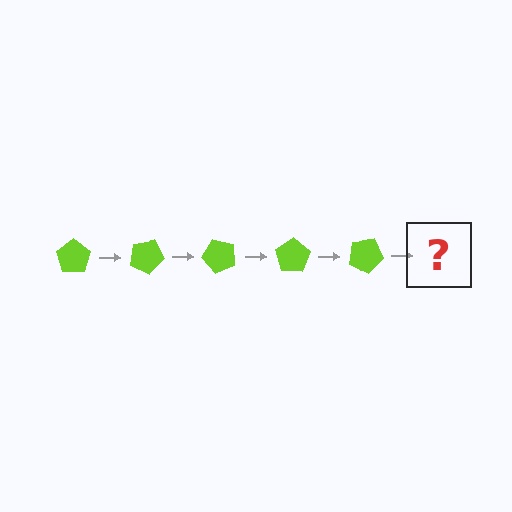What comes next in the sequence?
The next element should be a lime pentagon rotated 125 degrees.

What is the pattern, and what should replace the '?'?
The pattern is that the pentagon rotates 25 degrees each step. The '?' should be a lime pentagon rotated 125 degrees.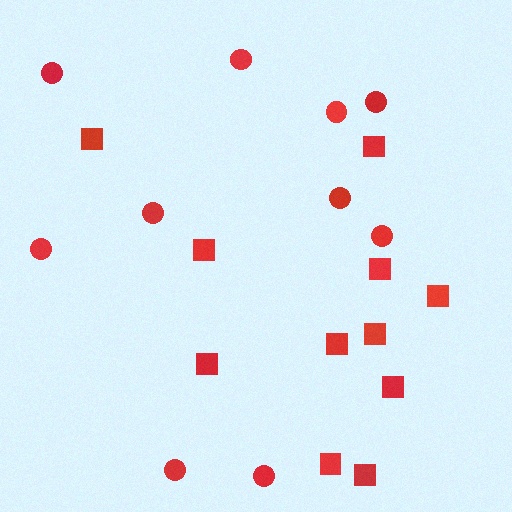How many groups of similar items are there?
There are 2 groups: one group of circles (10) and one group of squares (11).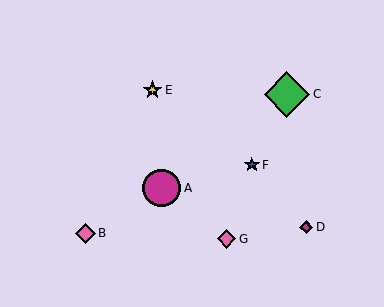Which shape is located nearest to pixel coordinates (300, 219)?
The magenta diamond (labeled D) at (306, 227) is nearest to that location.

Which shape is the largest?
The green diamond (labeled C) is the largest.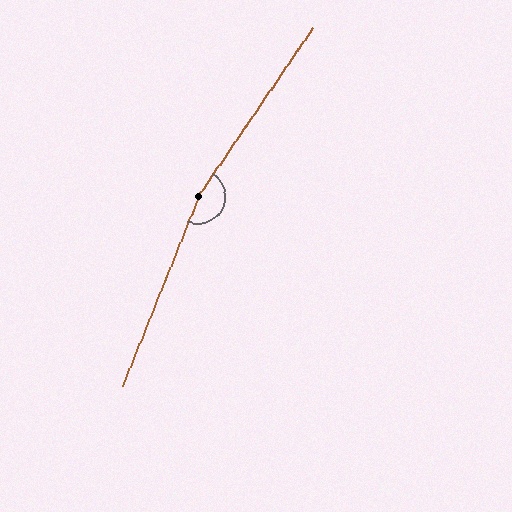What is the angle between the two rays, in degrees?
Approximately 168 degrees.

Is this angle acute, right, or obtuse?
It is obtuse.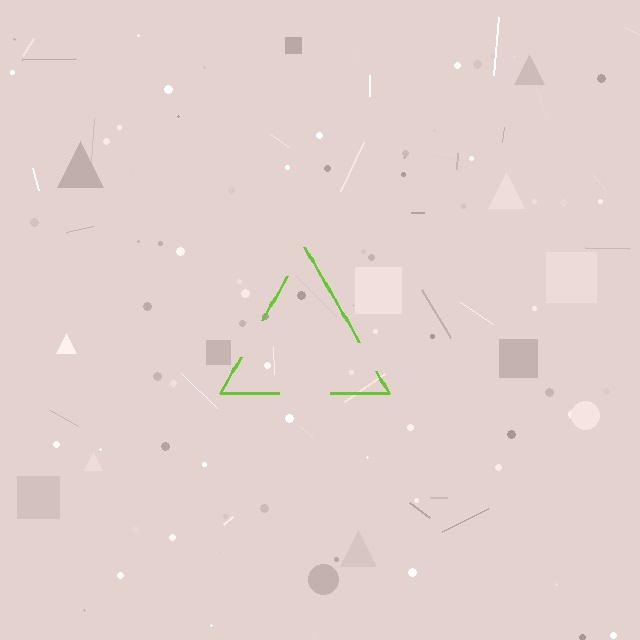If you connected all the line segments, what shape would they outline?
They would outline a triangle.